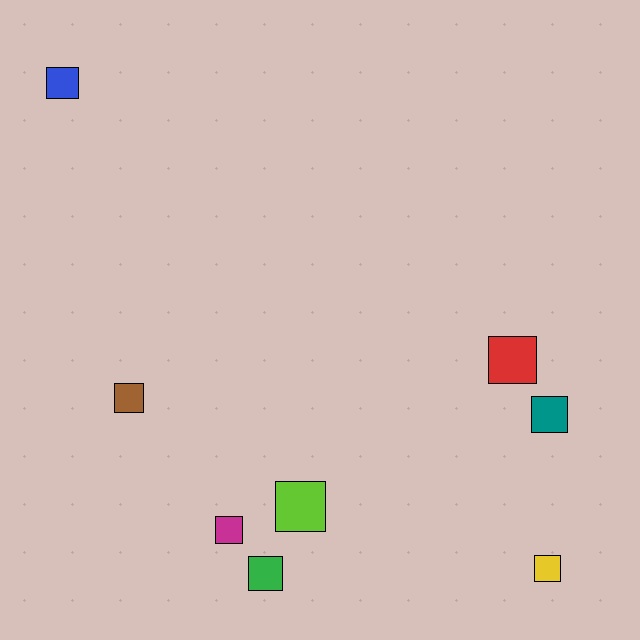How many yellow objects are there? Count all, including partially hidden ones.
There is 1 yellow object.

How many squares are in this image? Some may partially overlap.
There are 8 squares.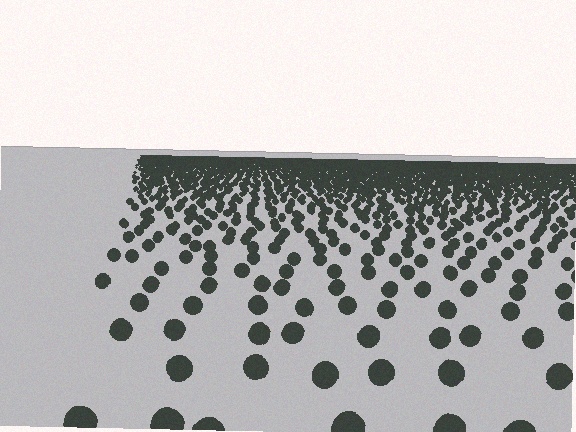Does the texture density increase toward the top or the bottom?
Density increases toward the top.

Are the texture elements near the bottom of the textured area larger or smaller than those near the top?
Larger. Near the bottom, elements are closer to the viewer and appear at a bigger on-screen size.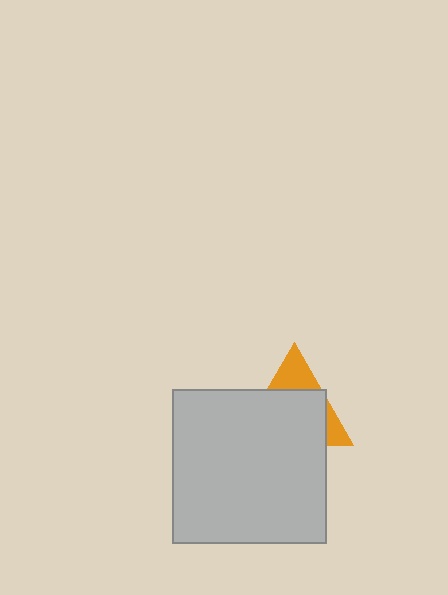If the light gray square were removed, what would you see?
You would see the complete orange triangle.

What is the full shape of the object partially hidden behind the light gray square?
The partially hidden object is an orange triangle.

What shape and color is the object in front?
The object in front is a light gray square.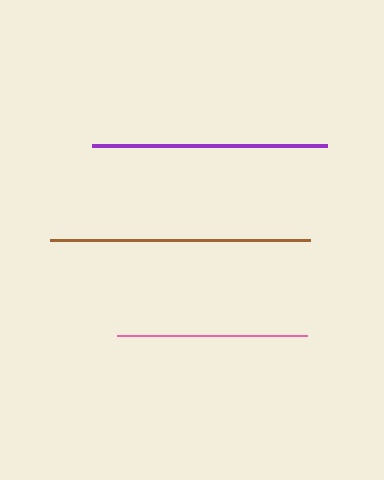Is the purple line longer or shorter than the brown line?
The brown line is longer than the purple line.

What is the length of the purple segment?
The purple segment is approximately 235 pixels long.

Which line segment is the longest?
The brown line is the longest at approximately 260 pixels.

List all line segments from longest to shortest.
From longest to shortest: brown, purple, pink.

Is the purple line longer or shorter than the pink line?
The purple line is longer than the pink line.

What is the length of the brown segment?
The brown segment is approximately 260 pixels long.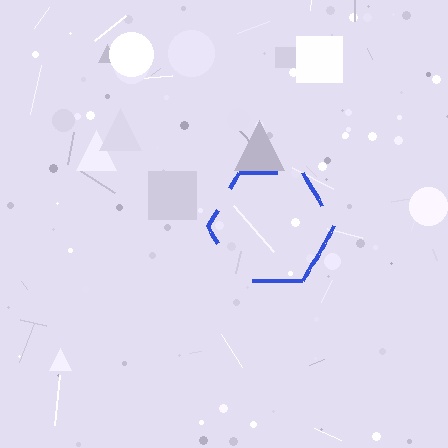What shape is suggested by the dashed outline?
The dashed outline suggests a hexagon.